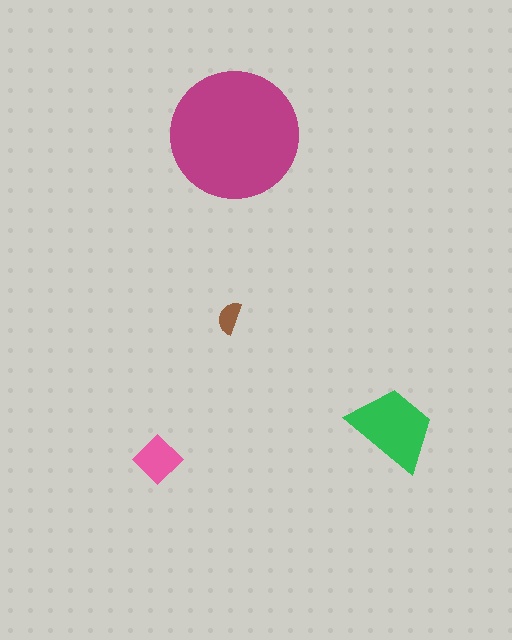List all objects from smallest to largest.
The brown semicircle, the pink diamond, the green trapezoid, the magenta circle.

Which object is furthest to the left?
The pink diamond is leftmost.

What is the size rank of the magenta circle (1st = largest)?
1st.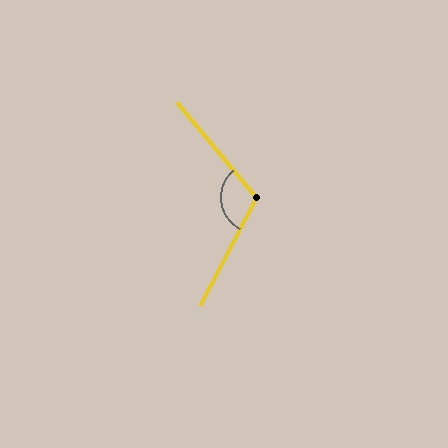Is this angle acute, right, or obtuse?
It is obtuse.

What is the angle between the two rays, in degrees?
Approximately 112 degrees.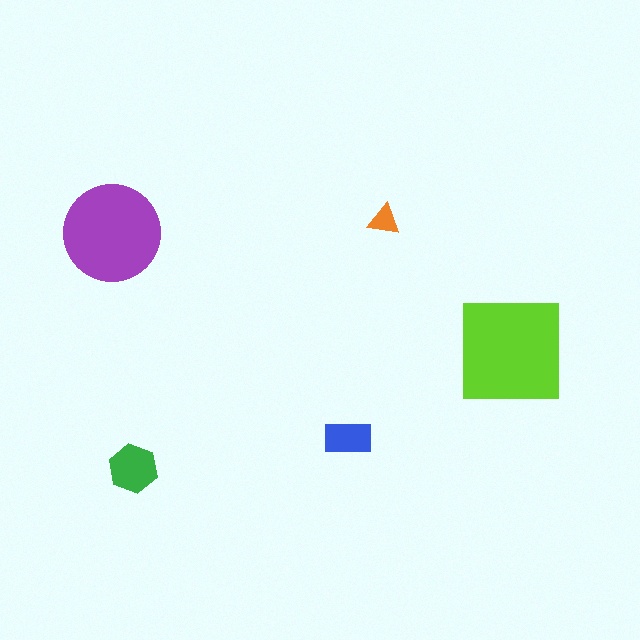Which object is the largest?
The lime square.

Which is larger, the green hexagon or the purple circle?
The purple circle.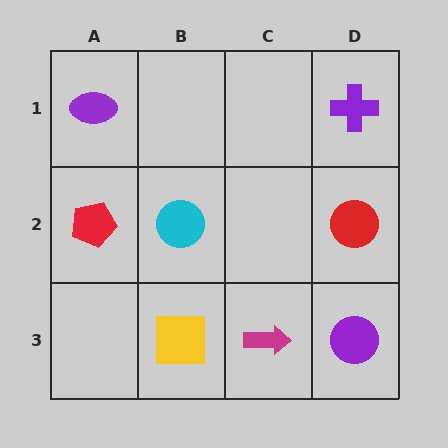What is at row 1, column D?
A purple cross.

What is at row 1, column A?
A purple ellipse.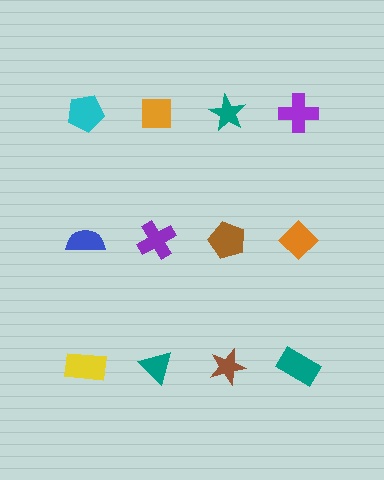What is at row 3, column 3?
A brown star.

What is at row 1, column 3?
A teal star.